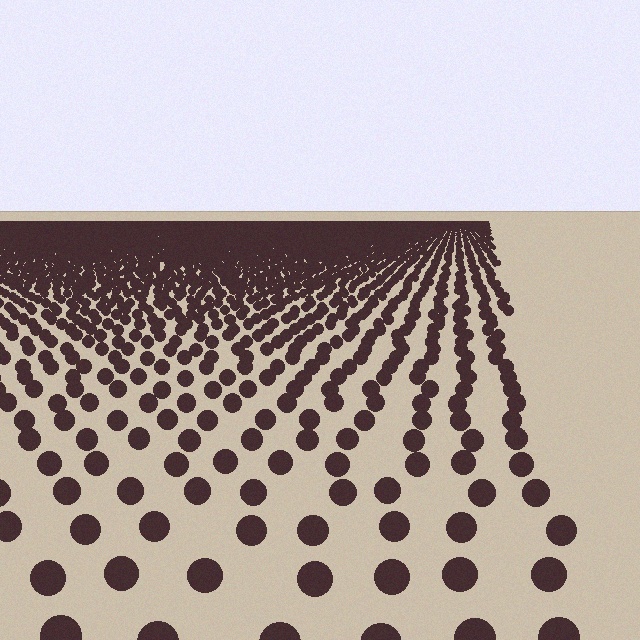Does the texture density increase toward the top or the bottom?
Density increases toward the top.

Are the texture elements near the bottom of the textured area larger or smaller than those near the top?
Larger. Near the bottom, elements are closer to the viewer and appear at a bigger on-screen size.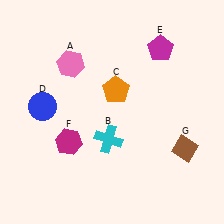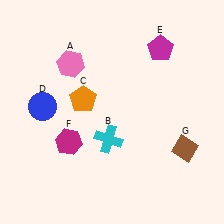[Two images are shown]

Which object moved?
The orange pentagon (C) moved left.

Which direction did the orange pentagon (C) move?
The orange pentagon (C) moved left.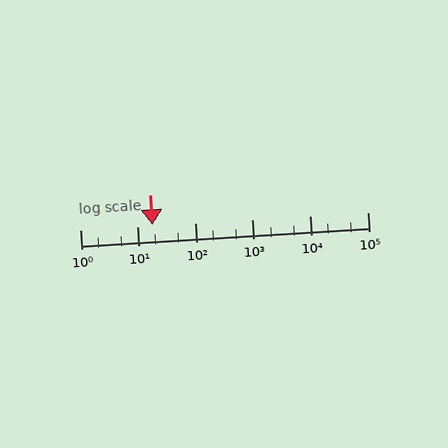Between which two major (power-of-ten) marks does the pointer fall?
The pointer is between 10 and 100.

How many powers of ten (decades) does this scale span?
The scale spans 5 decades, from 1 to 100000.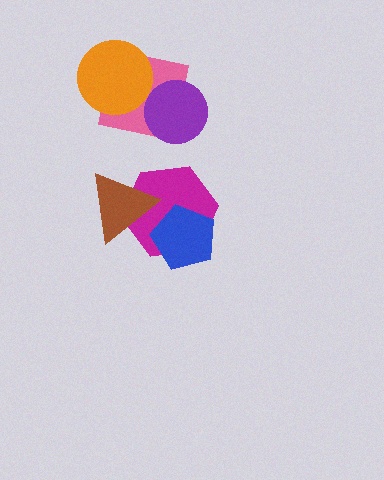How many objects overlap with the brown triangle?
1 object overlaps with the brown triangle.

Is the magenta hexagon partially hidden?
Yes, it is partially covered by another shape.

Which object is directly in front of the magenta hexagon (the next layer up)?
The blue pentagon is directly in front of the magenta hexagon.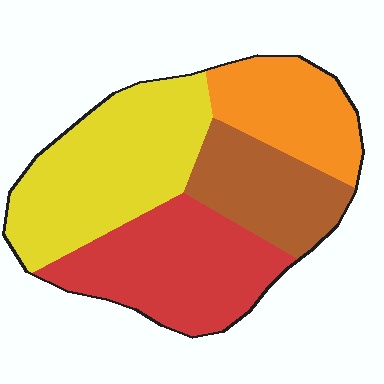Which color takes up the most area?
Yellow, at roughly 35%.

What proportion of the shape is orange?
Orange takes up about one fifth (1/5) of the shape.